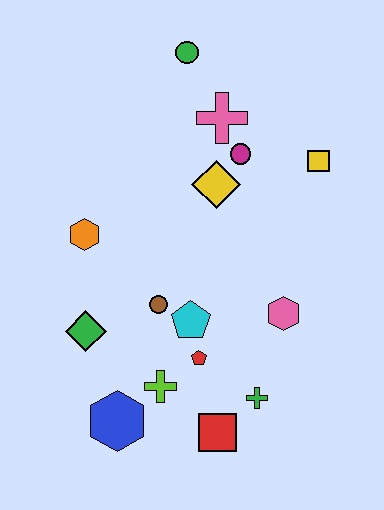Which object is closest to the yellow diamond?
The magenta circle is closest to the yellow diamond.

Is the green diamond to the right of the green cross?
No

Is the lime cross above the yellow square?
No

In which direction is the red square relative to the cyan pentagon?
The red square is below the cyan pentagon.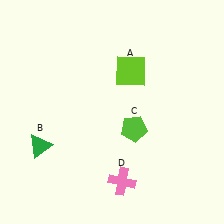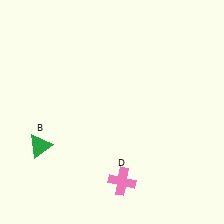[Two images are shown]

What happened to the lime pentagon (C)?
The lime pentagon (C) was removed in Image 2. It was in the bottom-right area of Image 1.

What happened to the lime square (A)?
The lime square (A) was removed in Image 2. It was in the top-right area of Image 1.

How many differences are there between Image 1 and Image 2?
There are 2 differences between the two images.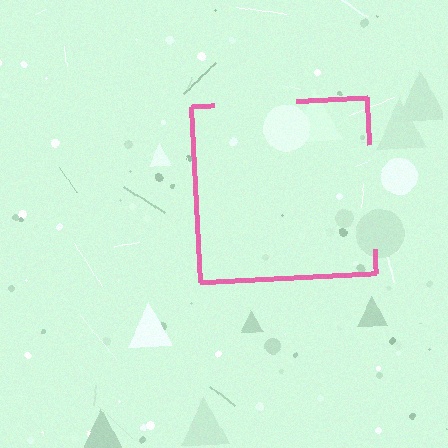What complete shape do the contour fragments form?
The contour fragments form a square.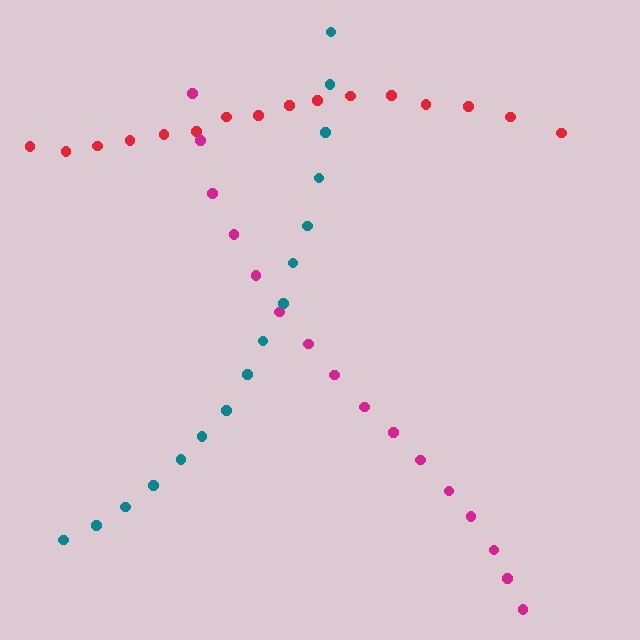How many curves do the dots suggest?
There are 3 distinct paths.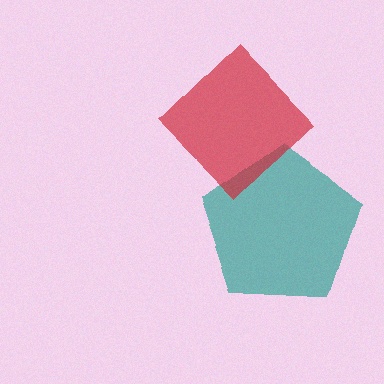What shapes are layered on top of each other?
The layered shapes are: a teal pentagon, a red diamond.